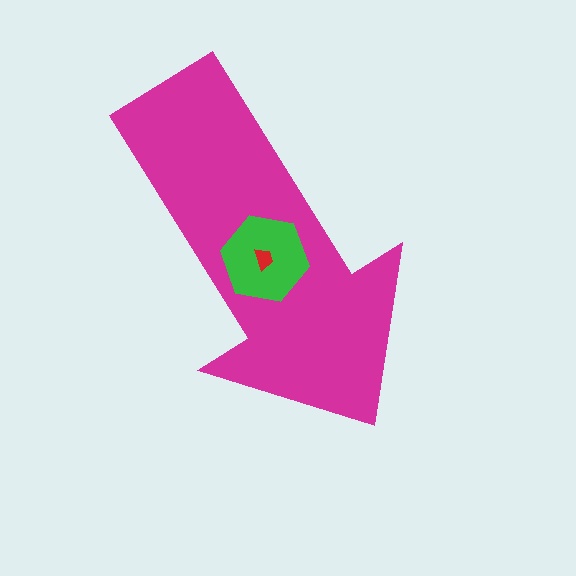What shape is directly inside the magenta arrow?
The green hexagon.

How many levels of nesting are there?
3.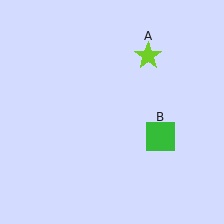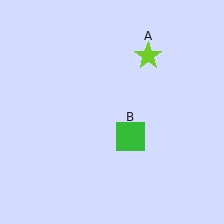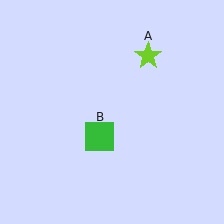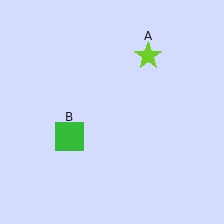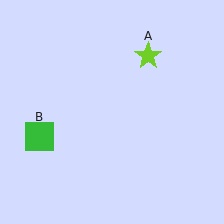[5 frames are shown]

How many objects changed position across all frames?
1 object changed position: green square (object B).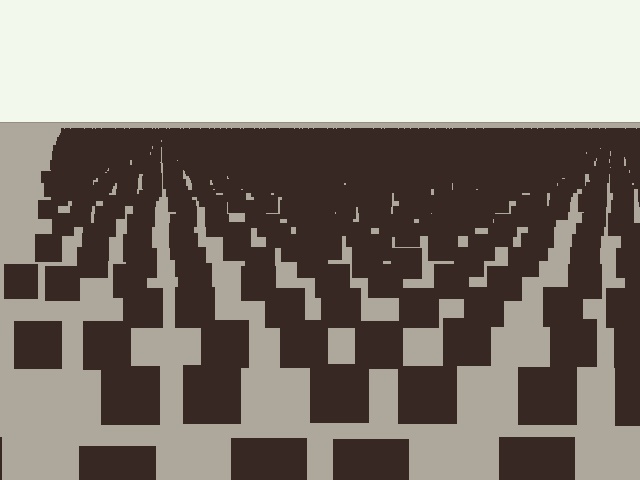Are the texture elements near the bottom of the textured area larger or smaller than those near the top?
Larger. Near the bottom, elements are closer to the viewer and appear at a bigger on-screen size.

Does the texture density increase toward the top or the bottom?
Density increases toward the top.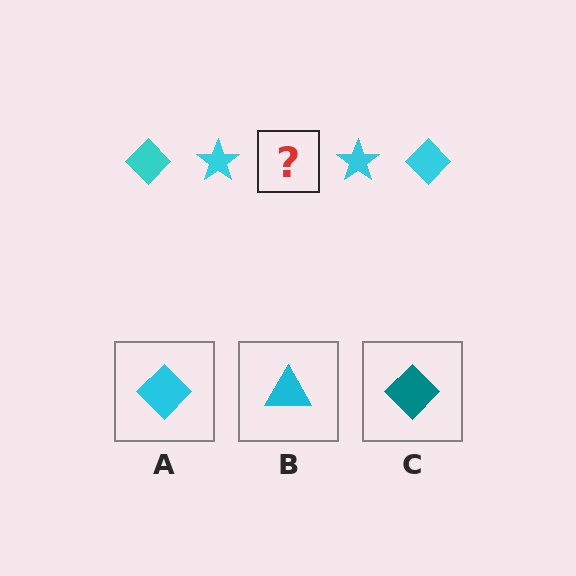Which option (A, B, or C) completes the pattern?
A.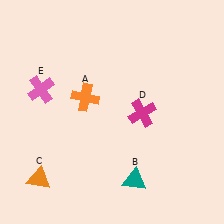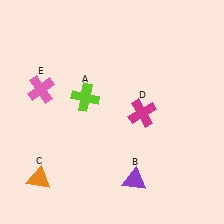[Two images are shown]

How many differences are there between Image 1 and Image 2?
There are 2 differences between the two images.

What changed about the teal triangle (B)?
In Image 1, B is teal. In Image 2, it changed to purple.